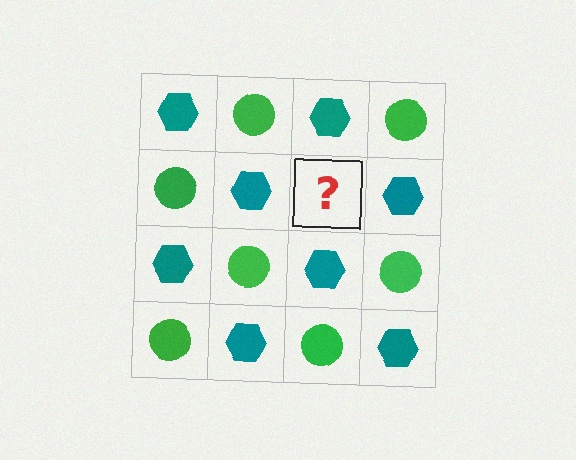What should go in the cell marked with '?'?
The missing cell should contain a green circle.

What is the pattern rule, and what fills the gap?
The rule is that it alternates teal hexagon and green circle in a checkerboard pattern. The gap should be filled with a green circle.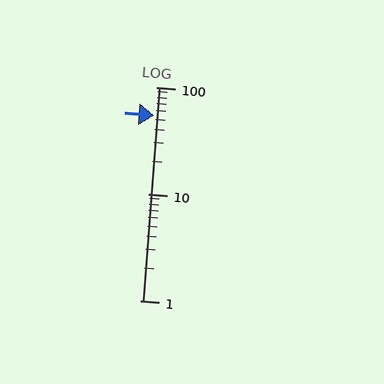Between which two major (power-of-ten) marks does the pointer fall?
The pointer is between 10 and 100.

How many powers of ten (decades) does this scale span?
The scale spans 2 decades, from 1 to 100.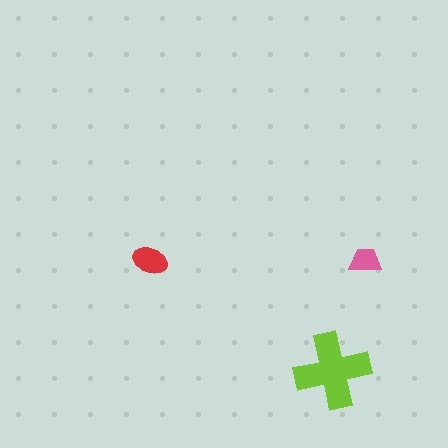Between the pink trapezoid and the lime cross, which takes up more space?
The lime cross.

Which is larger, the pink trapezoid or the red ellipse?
The red ellipse.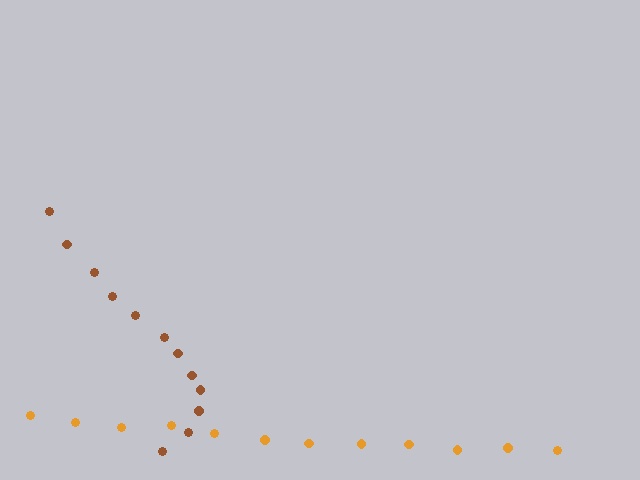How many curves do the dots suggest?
There are 2 distinct paths.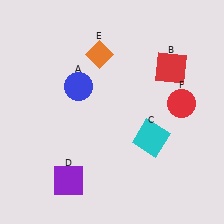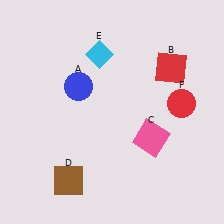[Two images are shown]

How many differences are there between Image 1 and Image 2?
There are 3 differences between the two images.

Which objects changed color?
C changed from cyan to pink. D changed from purple to brown. E changed from orange to cyan.